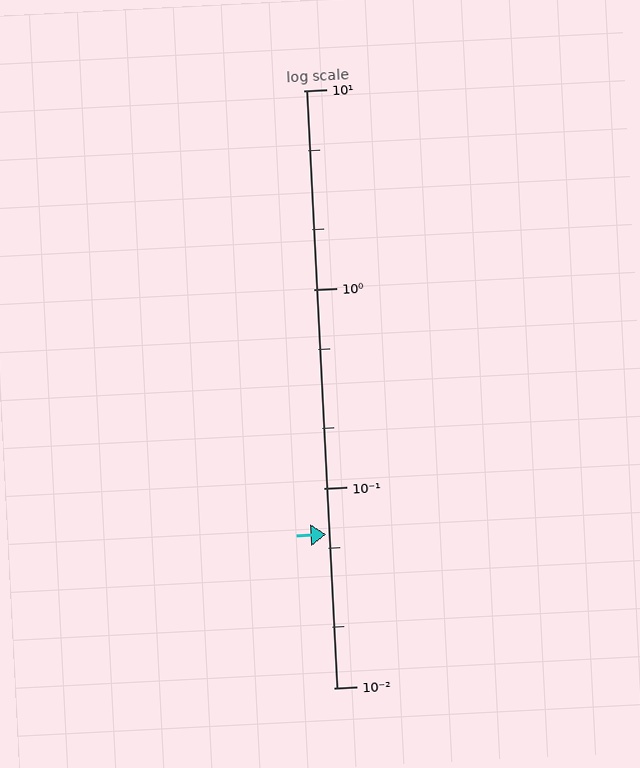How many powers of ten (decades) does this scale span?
The scale spans 3 decades, from 0.01 to 10.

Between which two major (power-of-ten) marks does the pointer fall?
The pointer is between 0.01 and 0.1.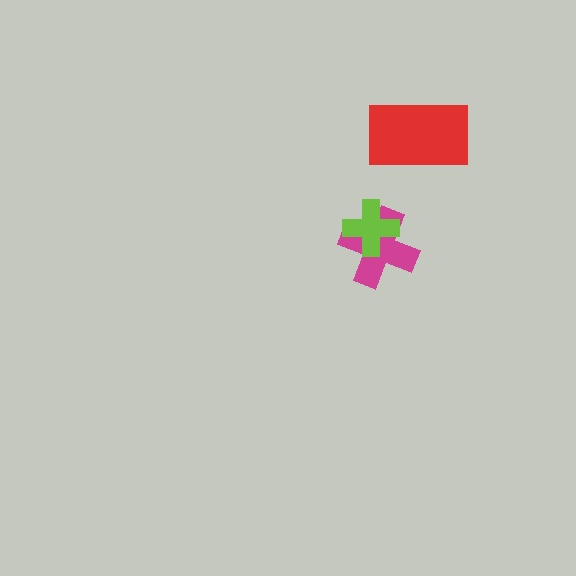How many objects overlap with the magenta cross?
1 object overlaps with the magenta cross.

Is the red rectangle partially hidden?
No, no other shape covers it.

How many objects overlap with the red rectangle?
0 objects overlap with the red rectangle.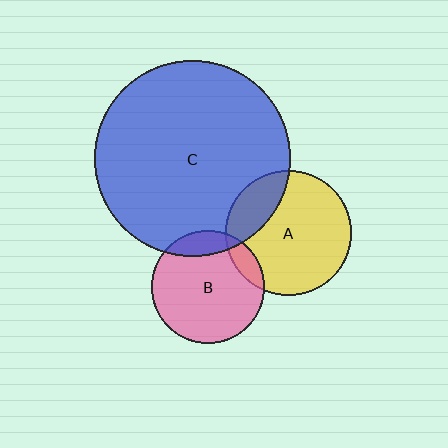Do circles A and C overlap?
Yes.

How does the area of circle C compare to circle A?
Approximately 2.4 times.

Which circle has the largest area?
Circle C (blue).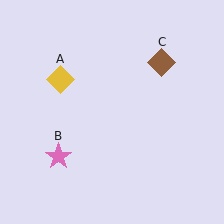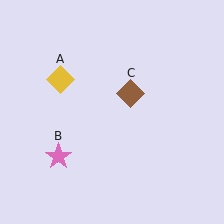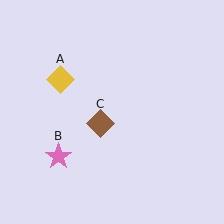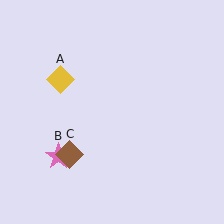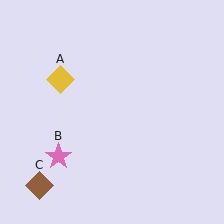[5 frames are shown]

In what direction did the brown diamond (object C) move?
The brown diamond (object C) moved down and to the left.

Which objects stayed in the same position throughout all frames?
Yellow diamond (object A) and pink star (object B) remained stationary.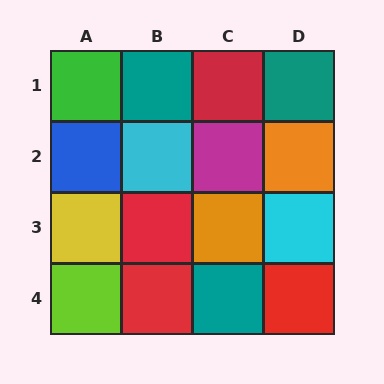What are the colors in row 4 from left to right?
Lime, red, teal, red.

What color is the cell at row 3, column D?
Cyan.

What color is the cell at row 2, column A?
Blue.